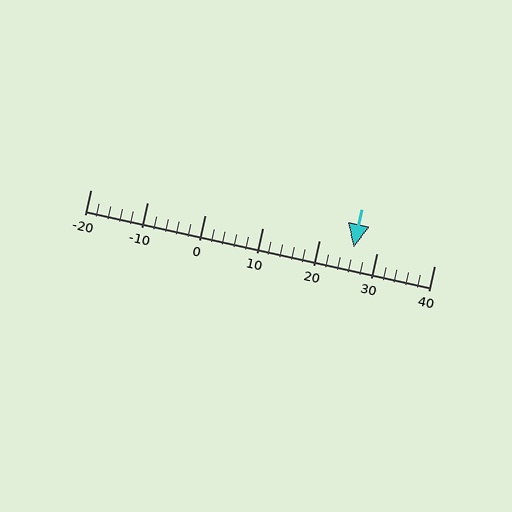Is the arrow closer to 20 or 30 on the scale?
The arrow is closer to 30.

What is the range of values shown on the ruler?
The ruler shows values from -20 to 40.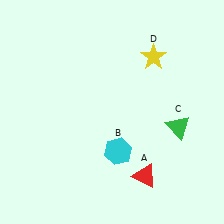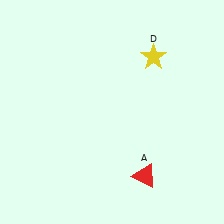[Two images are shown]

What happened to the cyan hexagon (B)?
The cyan hexagon (B) was removed in Image 2. It was in the bottom-right area of Image 1.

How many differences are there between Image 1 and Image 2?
There are 2 differences between the two images.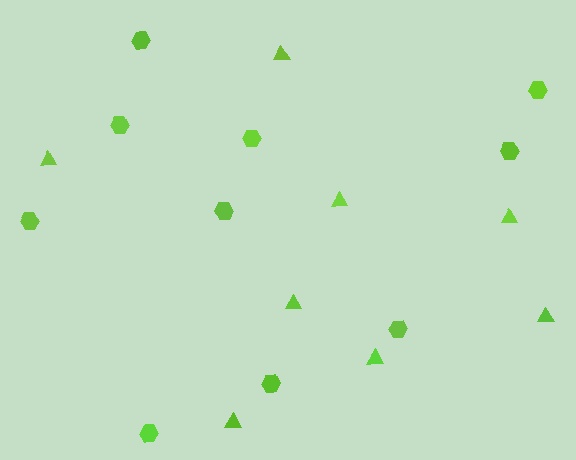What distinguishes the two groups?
There are 2 groups: one group of hexagons (10) and one group of triangles (8).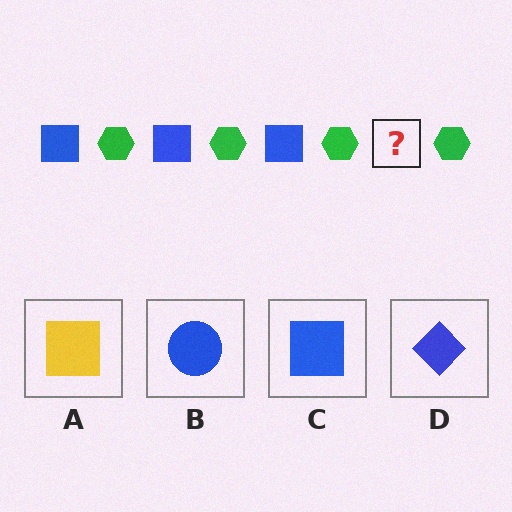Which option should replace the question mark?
Option C.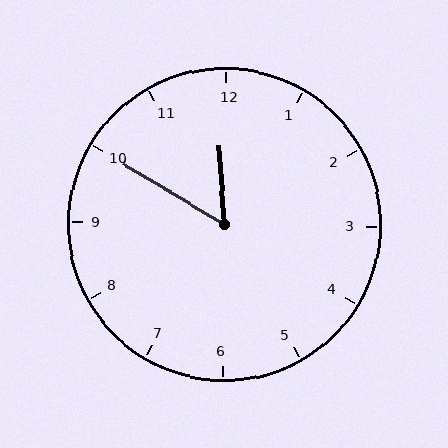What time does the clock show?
11:50.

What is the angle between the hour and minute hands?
Approximately 55 degrees.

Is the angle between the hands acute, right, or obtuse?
It is acute.